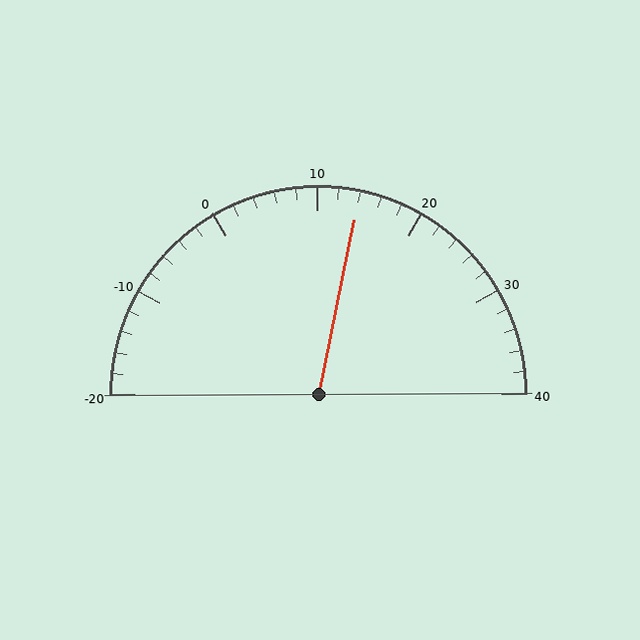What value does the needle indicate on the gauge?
The needle indicates approximately 14.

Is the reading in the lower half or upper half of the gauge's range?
The reading is in the upper half of the range (-20 to 40).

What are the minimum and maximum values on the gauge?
The gauge ranges from -20 to 40.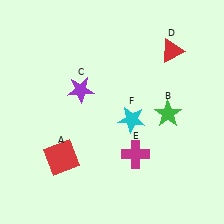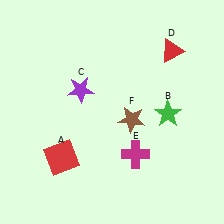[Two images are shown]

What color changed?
The star (F) changed from cyan in Image 1 to brown in Image 2.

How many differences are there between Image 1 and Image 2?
There is 1 difference between the two images.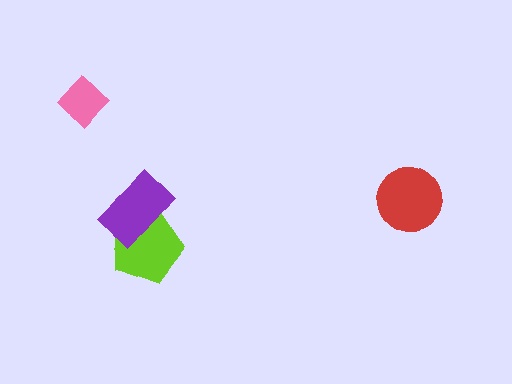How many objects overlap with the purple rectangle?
1 object overlaps with the purple rectangle.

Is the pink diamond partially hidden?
No, no other shape covers it.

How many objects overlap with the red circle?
0 objects overlap with the red circle.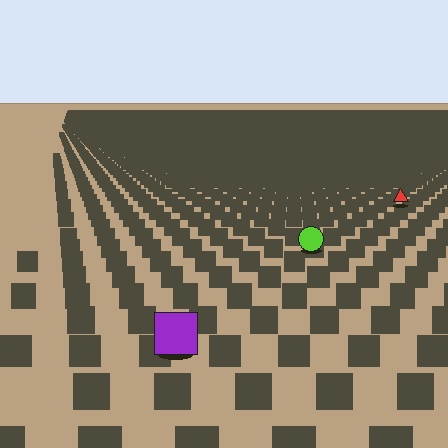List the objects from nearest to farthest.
From nearest to farthest: the purple square, the lime circle, the red triangle.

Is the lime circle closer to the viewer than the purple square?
No. The purple square is closer — you can tell from the texture gradient: the ground texture is coarser near it.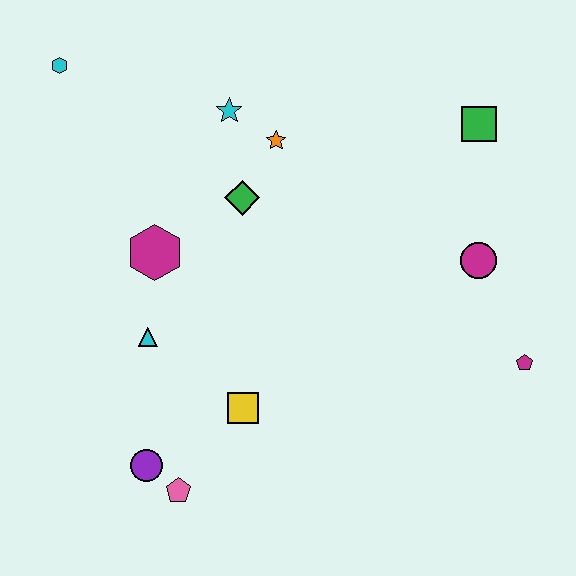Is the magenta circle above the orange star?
No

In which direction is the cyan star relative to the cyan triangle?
The cyan star is above the cyan triangle.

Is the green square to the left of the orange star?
No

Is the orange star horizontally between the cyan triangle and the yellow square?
No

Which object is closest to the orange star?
The cyan star is closest to the orange star.